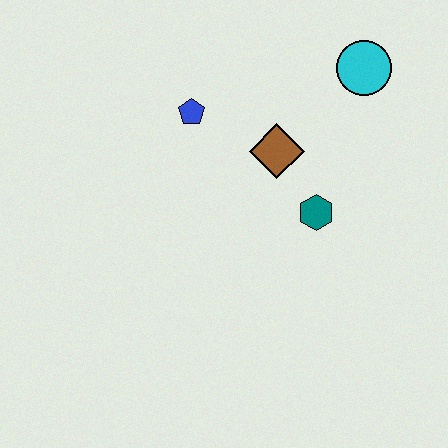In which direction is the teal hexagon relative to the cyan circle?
The teal hexagon is below the cyan circle.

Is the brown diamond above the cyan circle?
No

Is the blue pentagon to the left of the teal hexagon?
Yes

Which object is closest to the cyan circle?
The brown diamond is closest to the cyan circle.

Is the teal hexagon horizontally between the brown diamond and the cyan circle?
Yes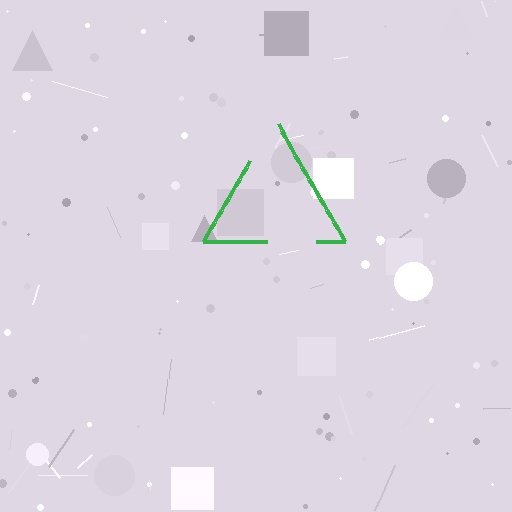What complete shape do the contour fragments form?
The contour fragments form a triangle.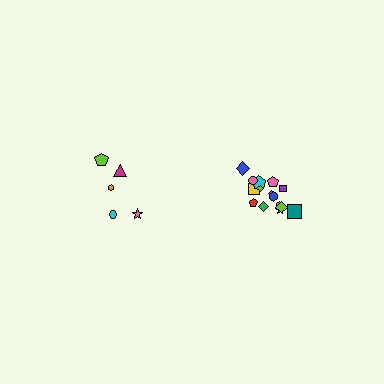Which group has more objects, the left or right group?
The right group.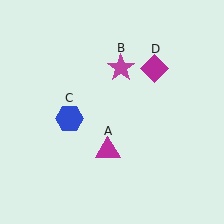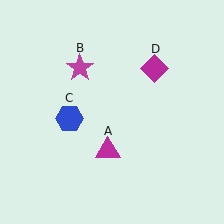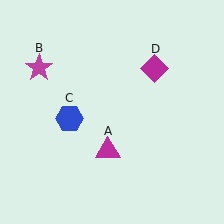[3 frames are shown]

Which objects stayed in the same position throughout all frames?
Magenta triangle (object A) and blue hexagon (object C) and magenta diamond (object D) remained stationary.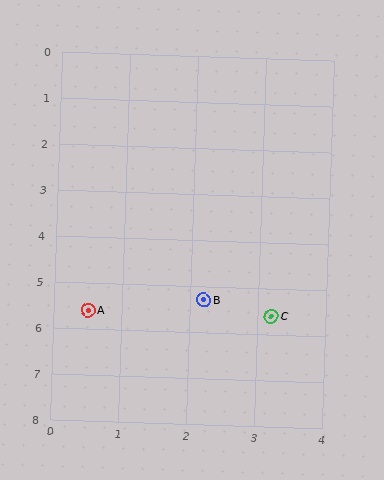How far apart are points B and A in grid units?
Points B and A are about 1.7 grid units apart.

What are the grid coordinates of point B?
Point B is at approximately (2.2, 5.3).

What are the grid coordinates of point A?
Point A is at approximately (0.5, 5.6).